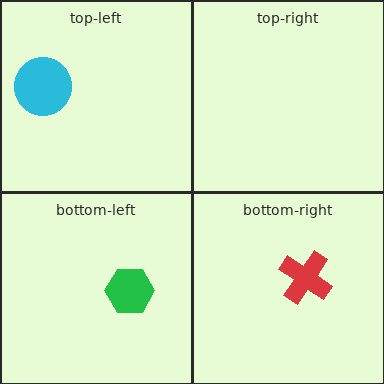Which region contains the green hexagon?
The bottom-left region.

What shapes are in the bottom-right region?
The red cross.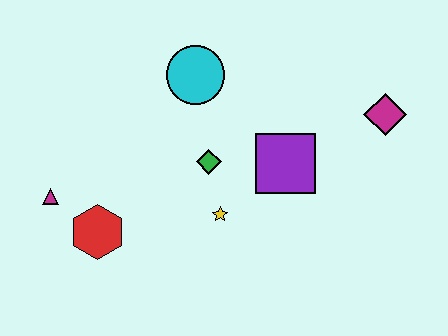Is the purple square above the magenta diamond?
No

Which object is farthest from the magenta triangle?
The magenta diamond is farthest from the magenta triangle.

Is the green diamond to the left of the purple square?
Yes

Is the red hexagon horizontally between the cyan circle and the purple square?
No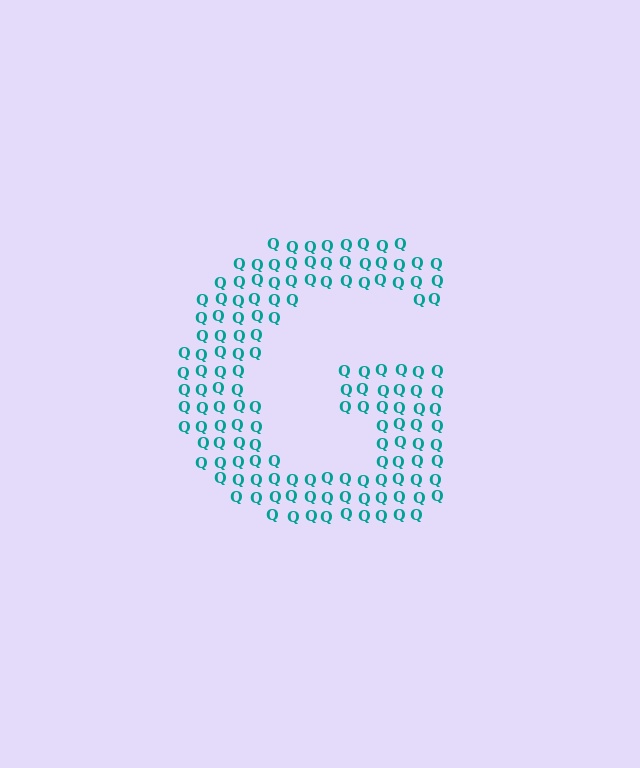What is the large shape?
The large shape is the letter G.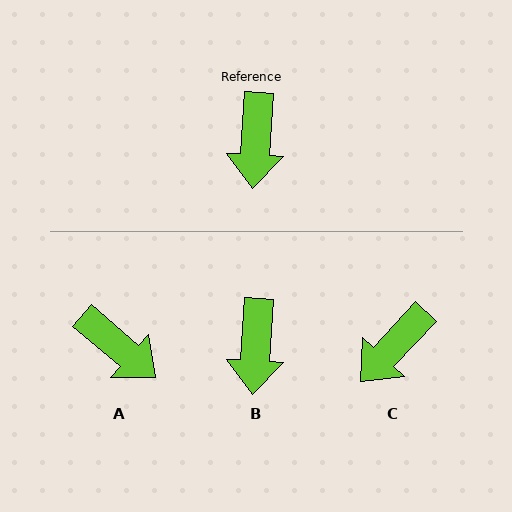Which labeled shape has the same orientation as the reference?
B.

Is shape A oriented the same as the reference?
No, it is off by about 53 degrees.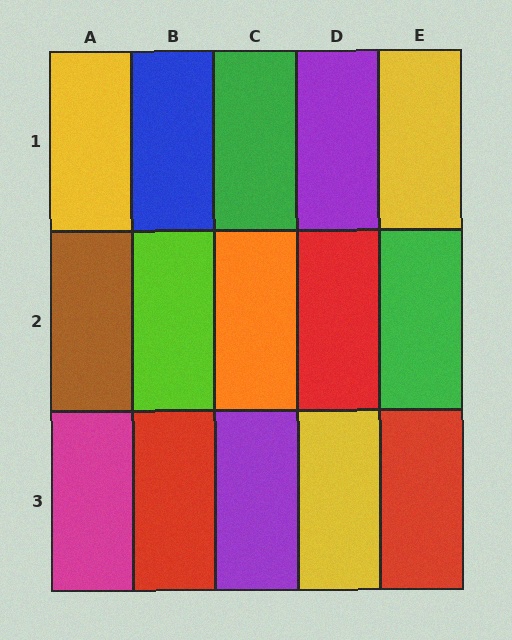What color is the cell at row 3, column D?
Yellow.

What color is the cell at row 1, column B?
Blue.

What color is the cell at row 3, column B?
Red.